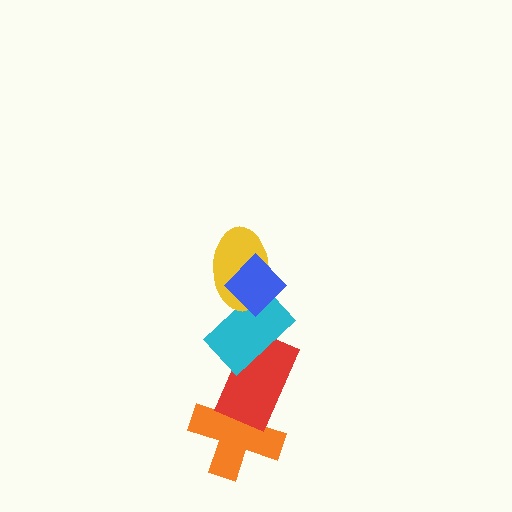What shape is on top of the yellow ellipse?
The blue diamond is on top of the yellow ellipse.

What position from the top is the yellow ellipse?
The yellow ellipse is 2nd from the top.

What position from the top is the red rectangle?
The red rectangle is 4th from the top.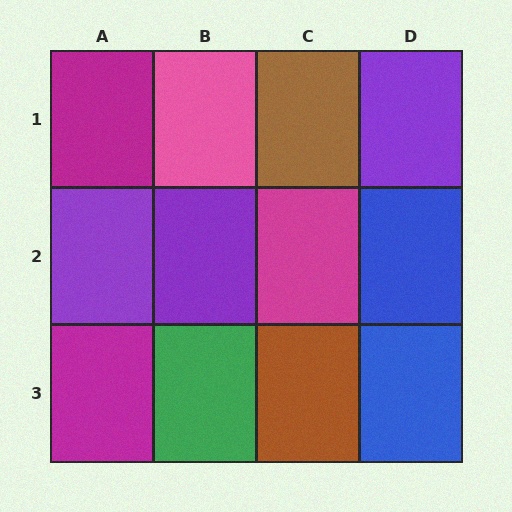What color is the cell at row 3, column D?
Blue.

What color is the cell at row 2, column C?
Magenta.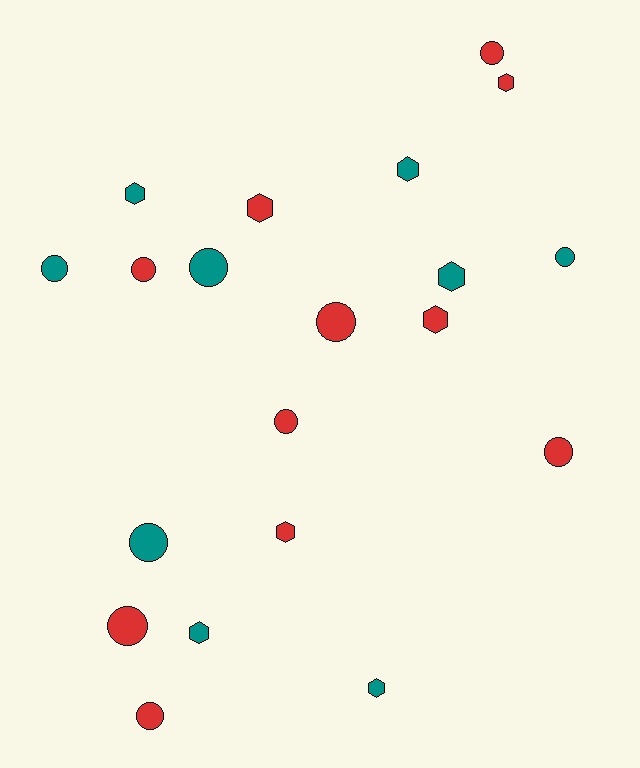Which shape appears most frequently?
Circle, with 11 objects.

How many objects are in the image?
There are 20 objects.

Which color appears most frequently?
Red, with 11 objects.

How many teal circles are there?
There are 4 teal circles.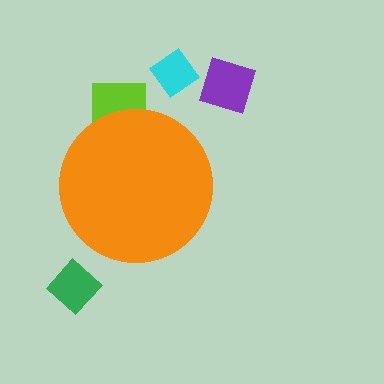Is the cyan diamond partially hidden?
No, the cyan diamond is fully visible.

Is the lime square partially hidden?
Yes, the lime square is partially hidden behind the orange circle.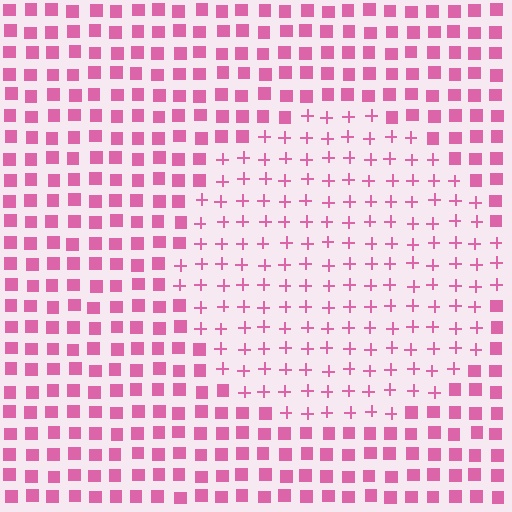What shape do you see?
I see a circle.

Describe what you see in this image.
The image is filled with small pink elements arranged in a uniform grid. A circle-shaped region contains plus signs, while the surrounding area contains squares. The boundary is defined purely by the change in element shape.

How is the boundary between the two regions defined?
The boundary is defined by a change in element shape: plus signs inside vs. squares outside. All elements share the same color and spacing.